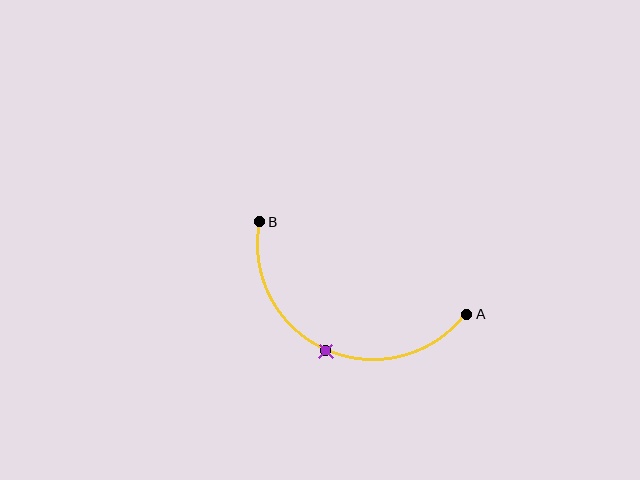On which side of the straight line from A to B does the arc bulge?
The arc bulges below the straight line connecting A and B.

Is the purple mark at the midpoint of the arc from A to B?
Yes. The purple mark lies on the arc at equal arc-length from both A and B — it is the arc midpoint.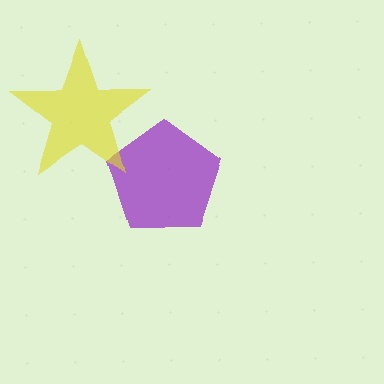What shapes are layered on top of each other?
The layered shapes are: a purple pentagon, a yellow star.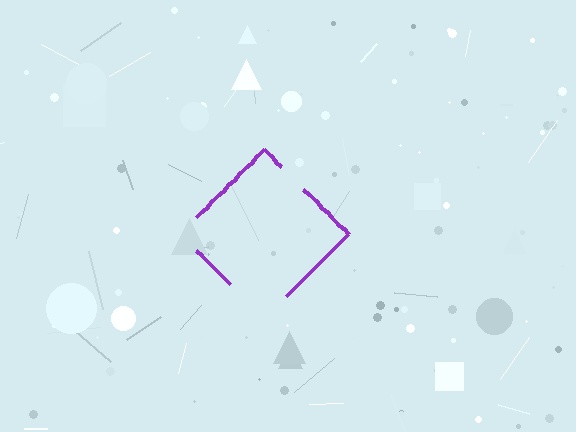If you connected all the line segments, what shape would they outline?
They would outline a diamond.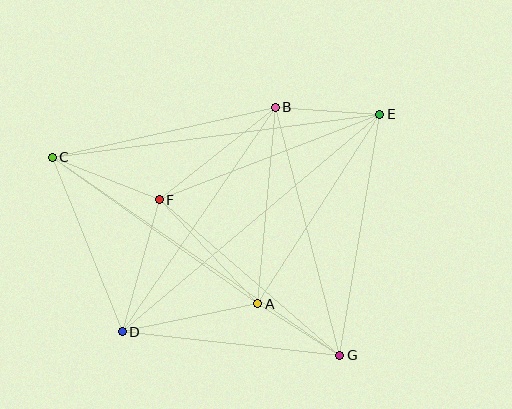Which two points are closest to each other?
Points A and G are closest to each other.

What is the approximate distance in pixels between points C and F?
The distance between C and F is approximately 115 pixels.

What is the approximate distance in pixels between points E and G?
The distance between E and G is approximately 245 pixels.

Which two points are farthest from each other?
Points C and G are farthest from each other.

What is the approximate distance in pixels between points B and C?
The distance between B and C is approximately 229 pixels.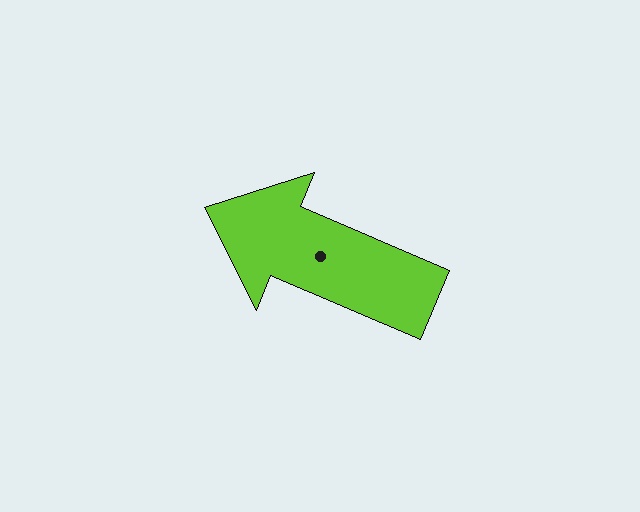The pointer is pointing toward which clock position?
Roughly 10 o'clock.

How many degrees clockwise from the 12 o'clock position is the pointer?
Approximately 293 degrees.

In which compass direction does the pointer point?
Northwest.